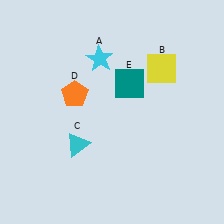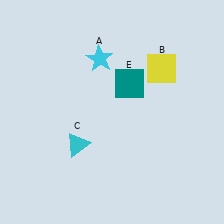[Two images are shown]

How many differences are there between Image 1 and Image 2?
There is 1 difference between the two images.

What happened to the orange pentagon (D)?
The orange pentagon (D) was removed in Image 2. It was in the top-left area of Image 1.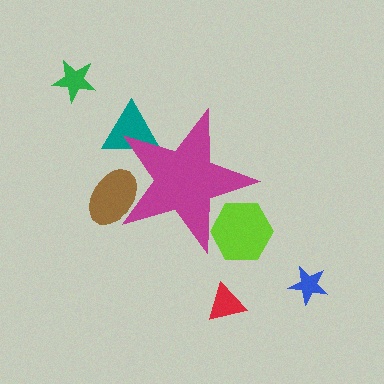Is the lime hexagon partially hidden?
Yes, the lime hexagon is partially hidden behind the magenta star.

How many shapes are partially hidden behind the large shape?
3 shapes are partially hidden.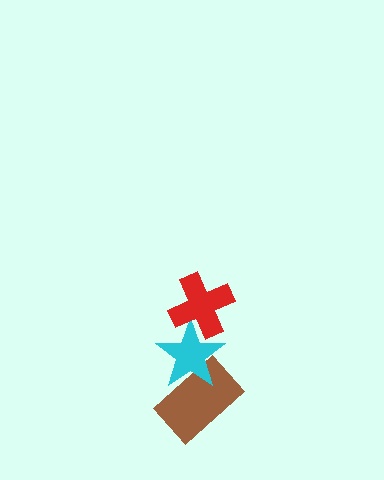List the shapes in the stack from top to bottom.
From top to bottom: the red cross, the cyan star, the brown rectangle.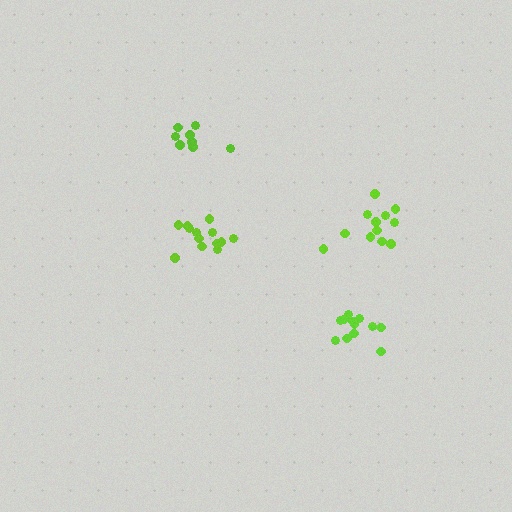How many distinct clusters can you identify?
There are 4 distinct clusters.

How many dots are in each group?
Group 1: 12 dots, Group 2: 13 dots, Group 3: 8 dots, Group 4: 12 dots (45 total).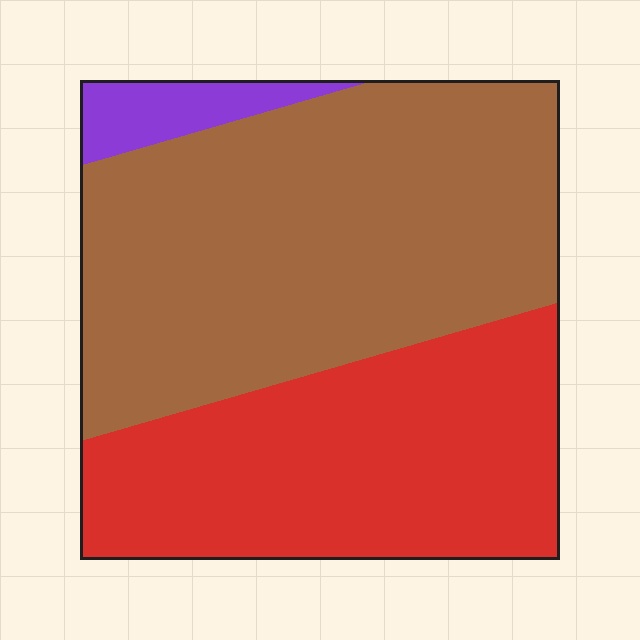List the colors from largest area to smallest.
From largest to smallest: brown, red, purple.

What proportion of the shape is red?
Red takes up between a quarter and a half of the shape.